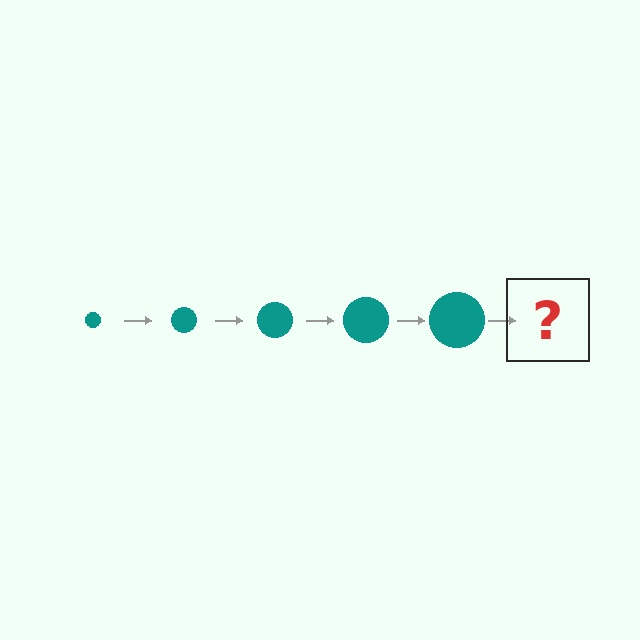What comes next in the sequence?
The next element should be a teal circle, larger than the previous one.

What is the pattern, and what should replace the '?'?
The pattern is that the circle gets progressively larger each step. The '?' should be a teal circle, larger than the previous one.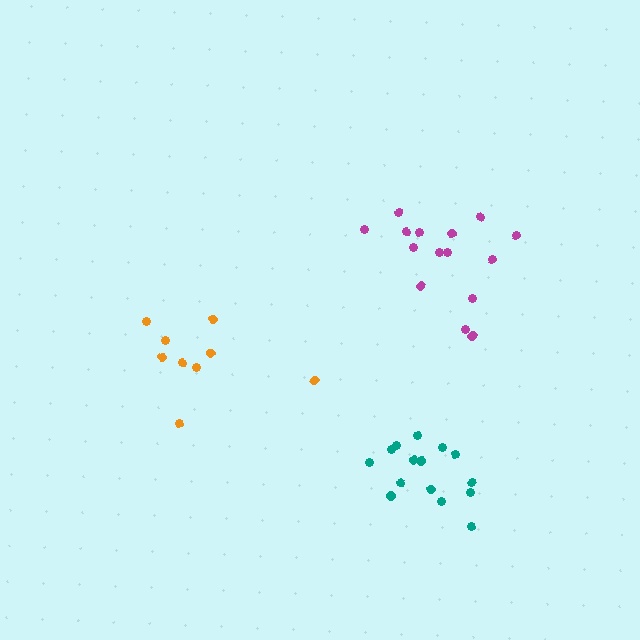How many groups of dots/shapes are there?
There are 3 groups.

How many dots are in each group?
Group 1: 15 dots, Group 2: 9 dots, Group 3: 15 dots (39 total).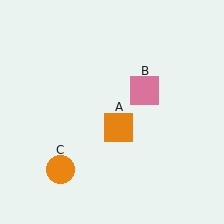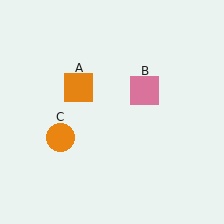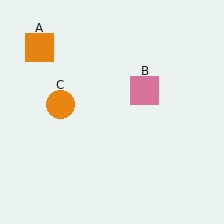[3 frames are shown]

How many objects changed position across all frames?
2 objects changed position: orange square (object A), orange circle (object C).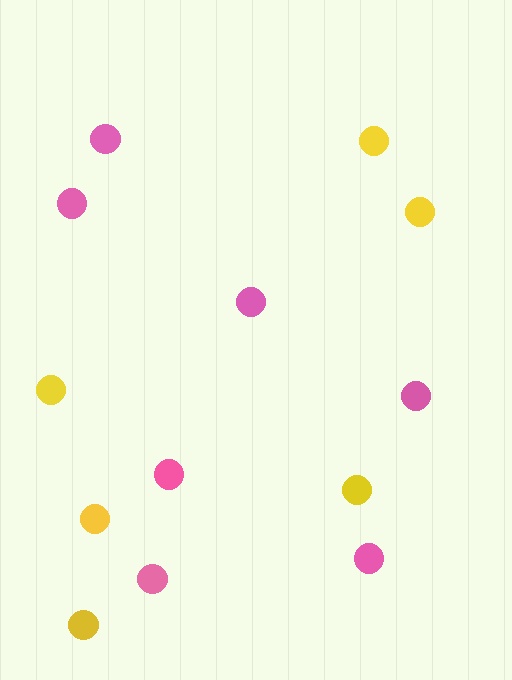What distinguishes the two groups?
There are 2 groups: one group of yellow circles (6) and one group of pink circles (7).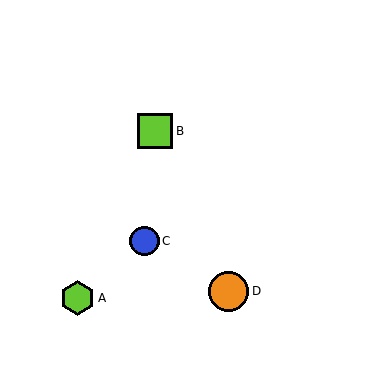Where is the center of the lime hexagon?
The center of the lime hexagon is at (78, 298).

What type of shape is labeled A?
Shape A is a lime hexagon.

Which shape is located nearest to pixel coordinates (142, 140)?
The lime square (labeled B) at (155, 131) is nearest to that location.